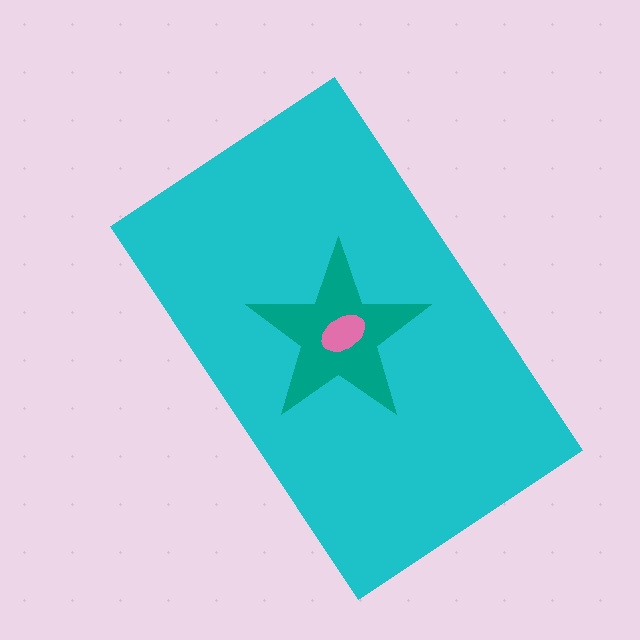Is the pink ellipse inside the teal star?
Yes.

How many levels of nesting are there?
3.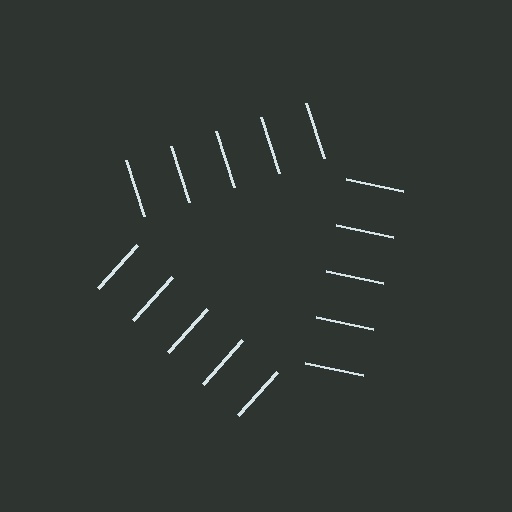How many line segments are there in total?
15 — 5 along each of the 3 edges.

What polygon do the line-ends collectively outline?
An illusory triangle — the line segments terminate on its edges but no continuous stroke is drawn.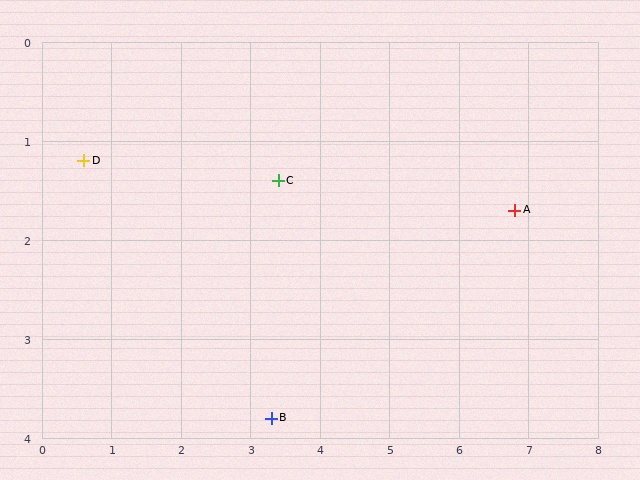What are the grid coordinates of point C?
Point C is at approximately (3.4, 1.4).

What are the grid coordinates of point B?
Point B is at approximately (3.3, 3.8).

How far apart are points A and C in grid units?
Points A and C are about 3.4 grid units apart.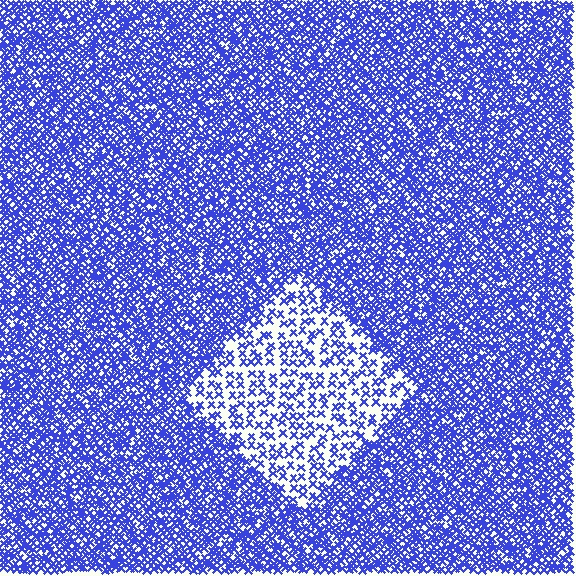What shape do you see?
I see a diamond.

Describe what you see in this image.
The image contains small blue elements arranged at two different densities. A diamond-shaped region is visible where the elements are less densely packed than the surrounding area.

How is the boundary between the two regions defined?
The boundary is defined by a change in element density (approximately 2.7x ratio). All elements are the same color, size, and shape.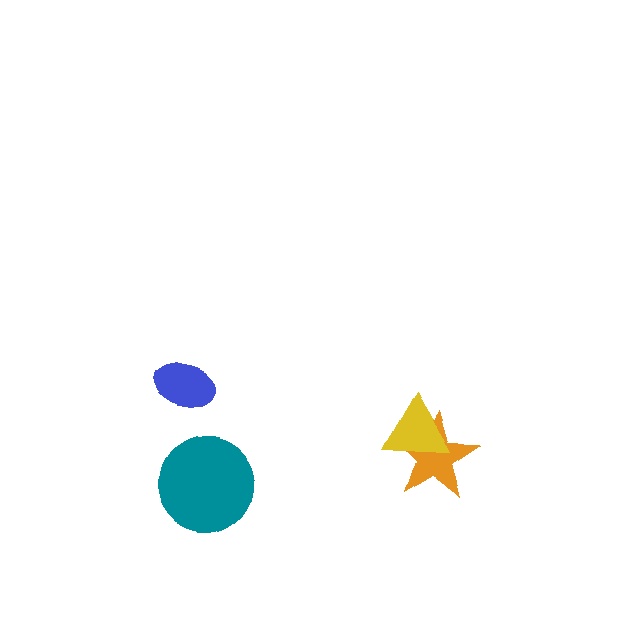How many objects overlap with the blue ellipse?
0 objects overlap with the blue ellipse.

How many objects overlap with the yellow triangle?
1 object overlaps with the yellow triangle.